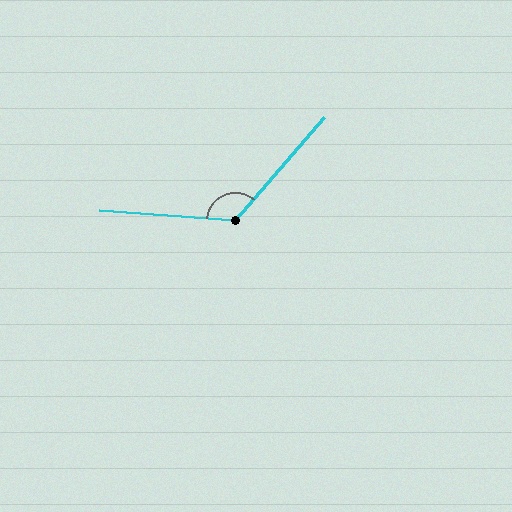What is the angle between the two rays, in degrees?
Approximately 126 degrees.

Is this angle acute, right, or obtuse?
It is obtuse.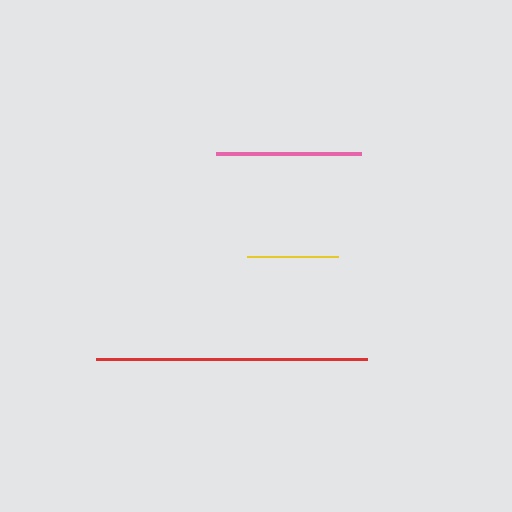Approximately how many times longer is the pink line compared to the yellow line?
The pink line is approximately 1.6 times the length of the yellow line.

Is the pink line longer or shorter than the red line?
The red line is longer than the pink line.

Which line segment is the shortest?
The yellow line is the shortest at approximately 91 pixels.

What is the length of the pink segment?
The pink segment is approximately 145 pixels long.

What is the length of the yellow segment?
The yellow segment is approximately 91 pixels long.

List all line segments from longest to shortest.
From longest to shortest: red, pink, yellow.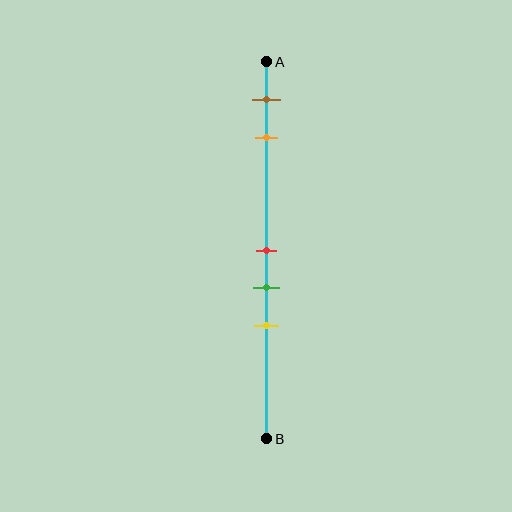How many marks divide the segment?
There are 5 marks dividing the segment.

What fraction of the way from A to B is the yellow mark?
The yellow mark is approximately 70% (0.7) of the way from A to B.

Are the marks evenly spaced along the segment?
No, the marks are not evenly spaced.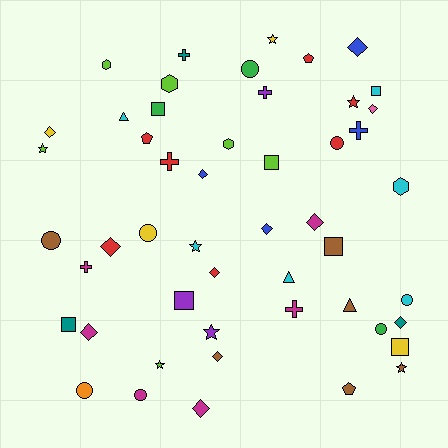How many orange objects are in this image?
There is 1 orange object.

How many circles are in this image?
There are 8 circles.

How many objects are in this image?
There are 50 objects.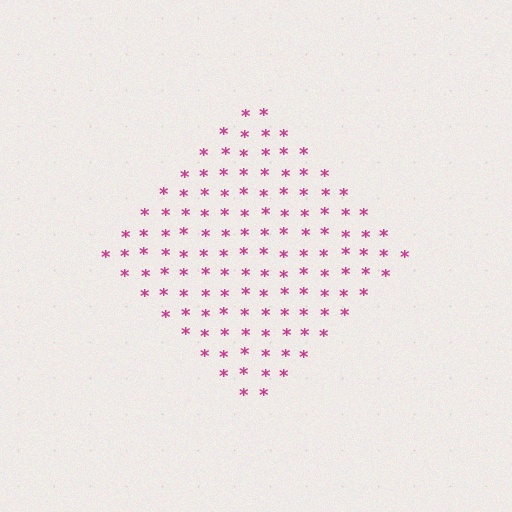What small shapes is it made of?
It is made of small asterisks.